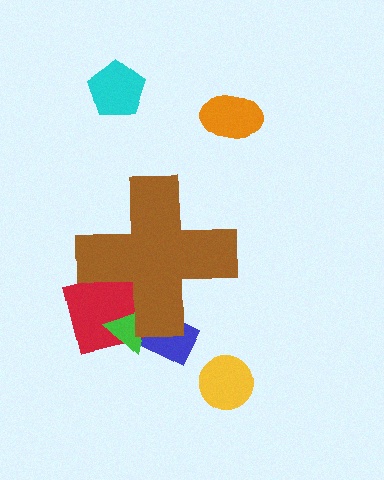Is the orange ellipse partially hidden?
No, the orange ellipse is fully visible.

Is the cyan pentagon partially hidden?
No, the cyan pentagon is fully visible.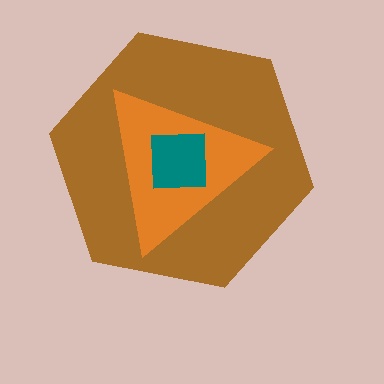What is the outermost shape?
The brown hexagon.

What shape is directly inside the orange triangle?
The teal square.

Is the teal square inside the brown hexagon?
Yes.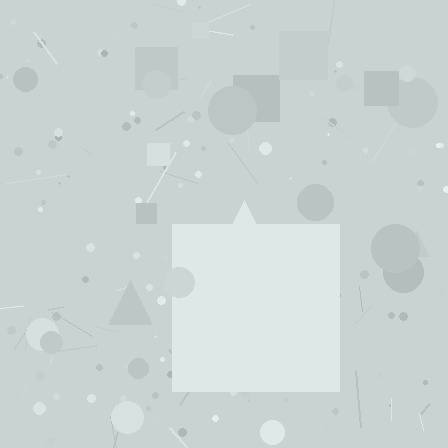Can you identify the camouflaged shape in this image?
The camouflaged shape is a square.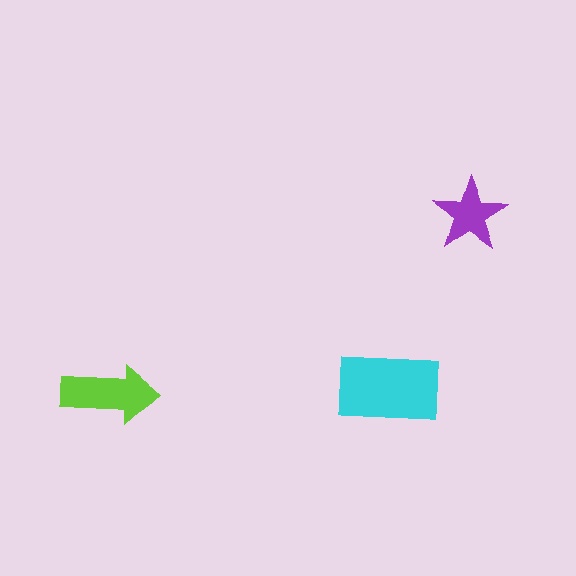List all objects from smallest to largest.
The purple star, the lime arrow, the cyan rectangle.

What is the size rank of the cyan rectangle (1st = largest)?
1st.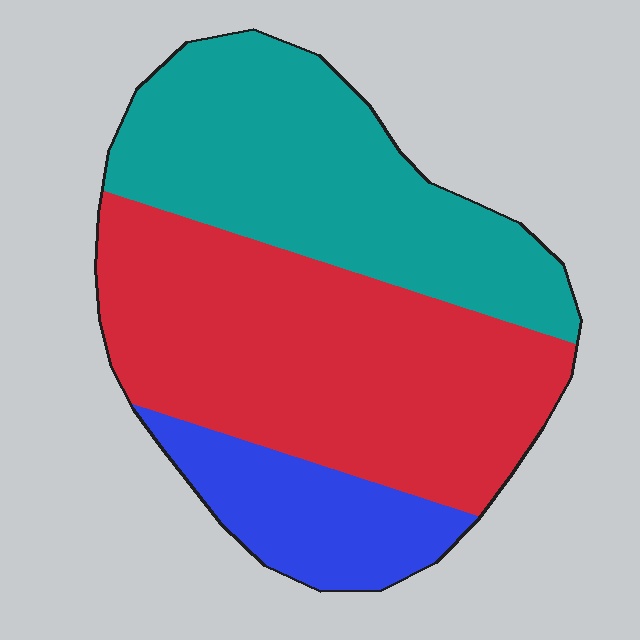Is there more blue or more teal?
Teal.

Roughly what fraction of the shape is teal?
Teal takes up about three eighths (3/8) of the shape.